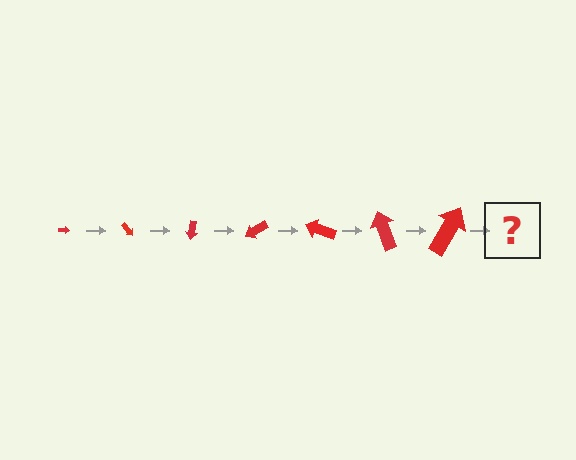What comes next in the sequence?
The next element should be an arrow, larger than the previous one and rotated 350 degrees from the start.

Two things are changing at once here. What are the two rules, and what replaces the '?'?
The two rules are that the arrow grows larger each step and it rotates 50 degrees each step. The '?' should be an arrow, larger than the previous one and rotated 350 degrees from the start.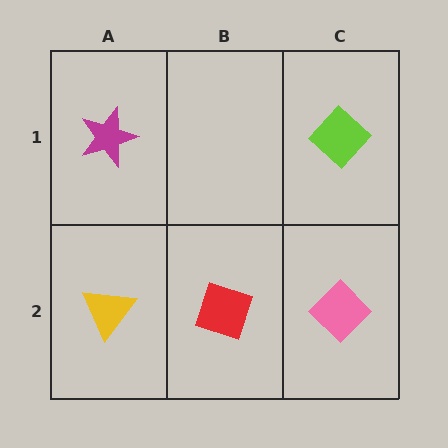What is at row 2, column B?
A red diamond.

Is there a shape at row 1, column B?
No, that cell is empty.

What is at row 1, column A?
A magenta star.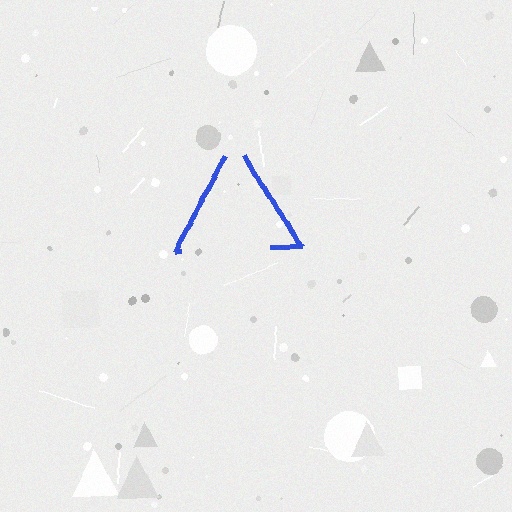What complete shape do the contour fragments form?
The contour fragments form a triangle.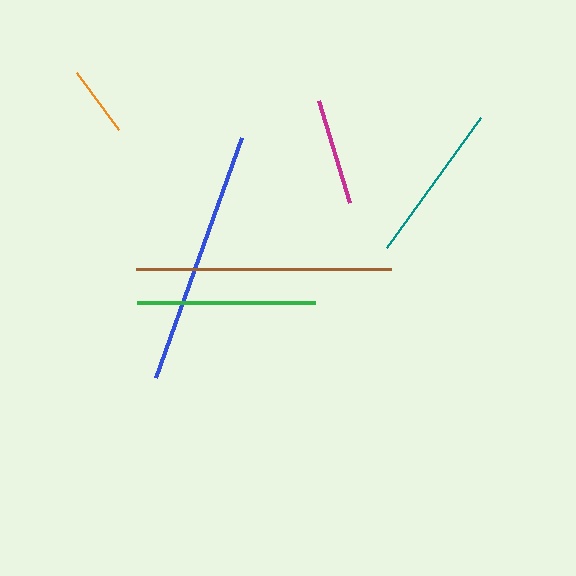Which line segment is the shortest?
The orange line is the shortest at approximately 71 pixels.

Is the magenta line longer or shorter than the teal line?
The teal line is longer than the magenta line.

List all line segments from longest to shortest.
From longest to shortest: blue, brown, green, teal, magenta, orange.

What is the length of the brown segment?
The brown segment is approximately 255 pixels long.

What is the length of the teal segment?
The teal segment is approximately 161 pixels long.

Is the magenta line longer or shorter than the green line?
The green line is longer than the magenta line.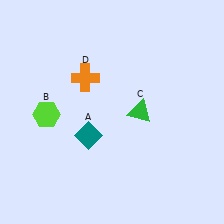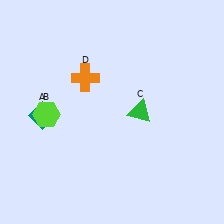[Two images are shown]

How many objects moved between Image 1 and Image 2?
1 object moved between the two images.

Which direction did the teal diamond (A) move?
The teal diamond (A) moved left.